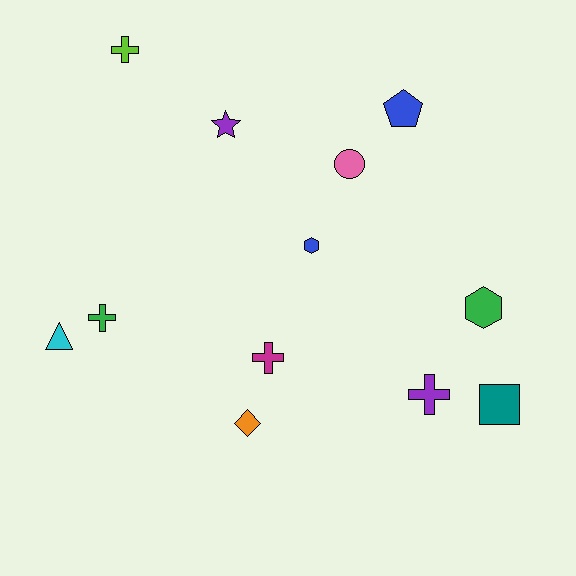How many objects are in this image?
There are 12 objects.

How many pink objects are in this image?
There is 1 pink object.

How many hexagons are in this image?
There are 2 hexagons.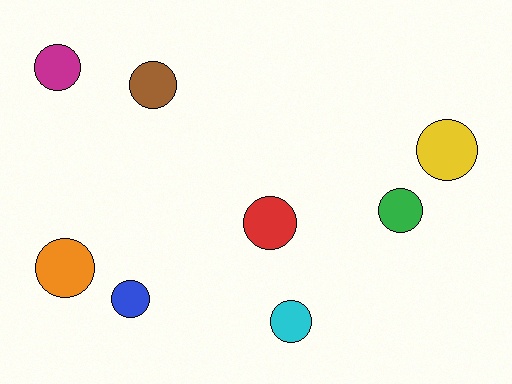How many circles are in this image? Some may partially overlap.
There are 8 circles.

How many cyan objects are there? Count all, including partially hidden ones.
There is 1 cyan object.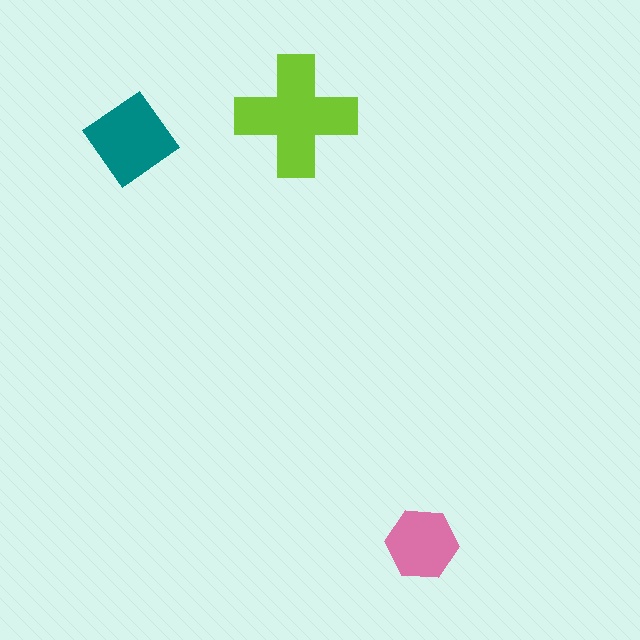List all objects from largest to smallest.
The lime cross, the teal diamond, the pink hexagon.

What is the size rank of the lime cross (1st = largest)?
1st.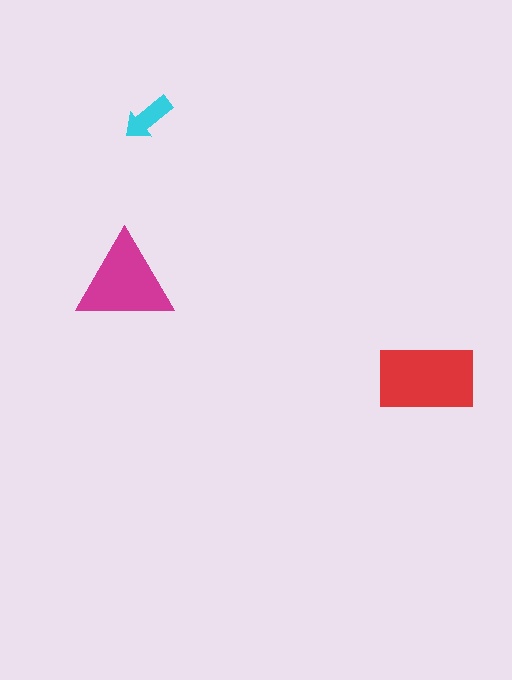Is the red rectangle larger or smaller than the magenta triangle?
Larger.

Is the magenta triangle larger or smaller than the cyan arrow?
Larger.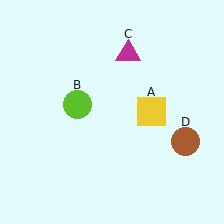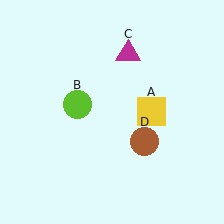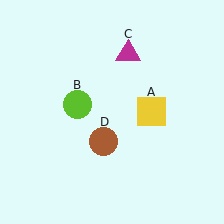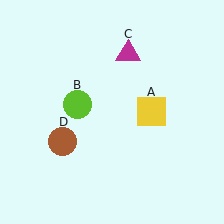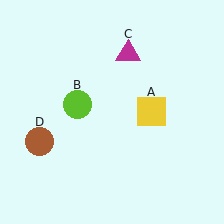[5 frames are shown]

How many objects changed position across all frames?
1 object changed position: brown circle (object D).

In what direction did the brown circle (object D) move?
The brown circle (object D) moved left.